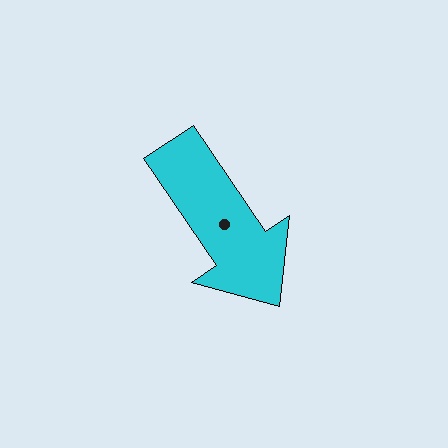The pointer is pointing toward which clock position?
Roughly 5 o'clock.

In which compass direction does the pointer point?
Southeast.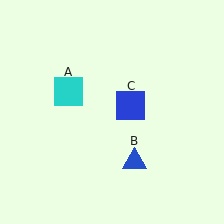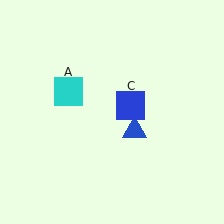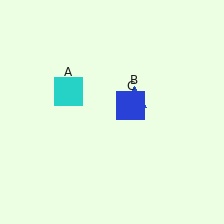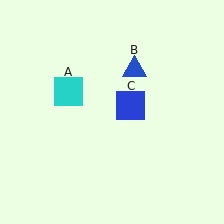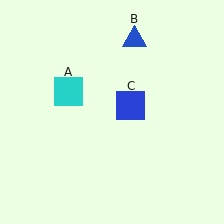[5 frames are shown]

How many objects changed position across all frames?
1 object changed position: blue triangle (object B).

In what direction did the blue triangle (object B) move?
The blue triangle (object B) moved up.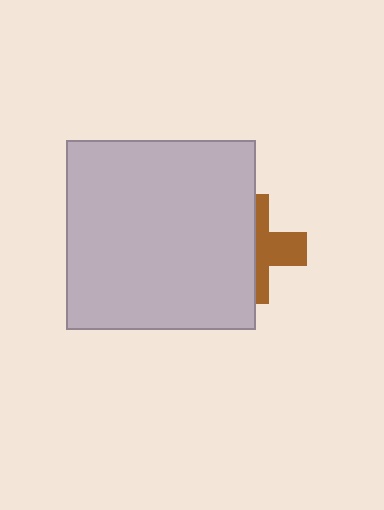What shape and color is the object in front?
The object in front is a light gray square.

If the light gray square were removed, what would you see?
You would see the complete brown cross.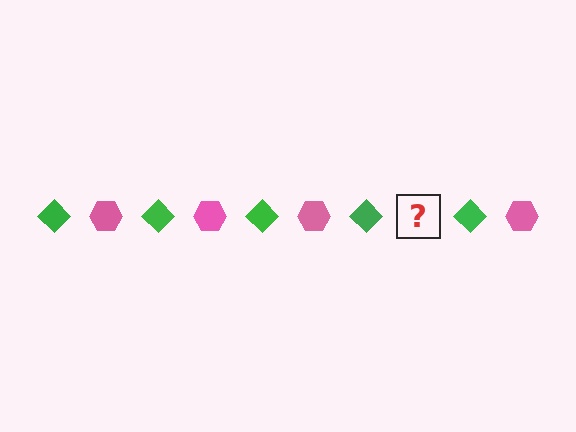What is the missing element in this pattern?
The missing element is a pink hexagon.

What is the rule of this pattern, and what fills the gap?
The rule is that the pattern alternates between green diamond and pink hexagon. The gap should be filled with a pink hexagon.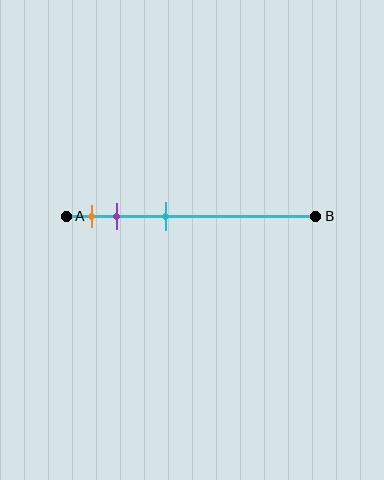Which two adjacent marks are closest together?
The orange and purple marks are the closest adjacent pair.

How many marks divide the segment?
There are 3 marks dividing the segment.